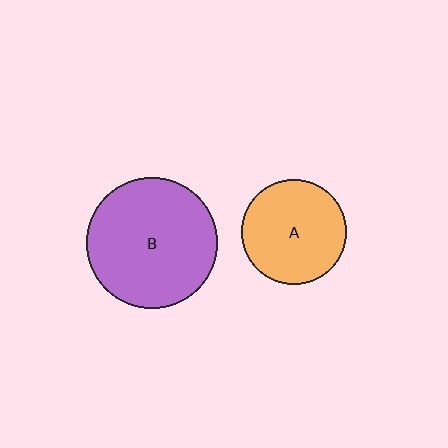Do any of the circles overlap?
No, none of the circles overlap.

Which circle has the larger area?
Circle B (purple).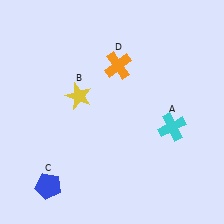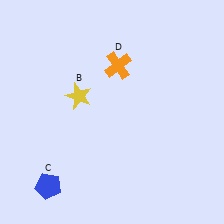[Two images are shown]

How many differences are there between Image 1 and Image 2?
There is 1 difference between the two images.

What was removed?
The cyan cross (A) was removed in Image 2.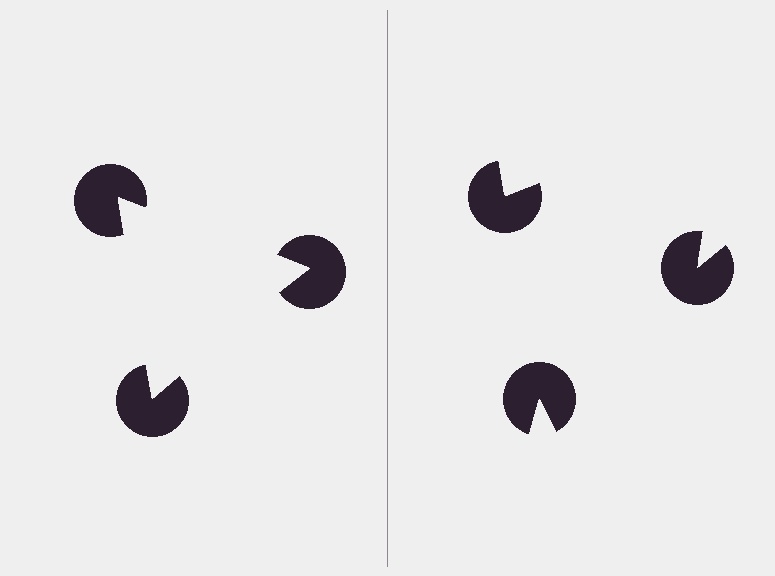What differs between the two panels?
The pac-man discs are positioned identically on both sides; only the wedge orientations differ. On the left they align to a triangle; on the right they are misaligned.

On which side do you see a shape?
An illusory triangle appears on the left side. On the right side the wedge cuts are rotated, so no coherent shape forms.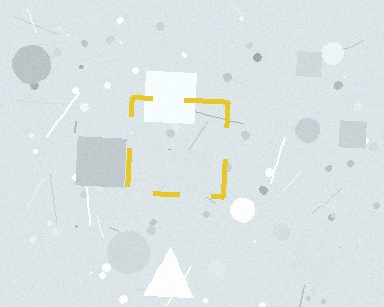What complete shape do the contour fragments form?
The contour fragments form a square.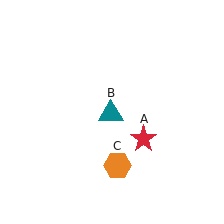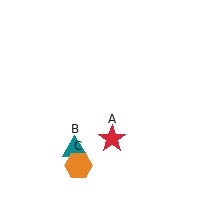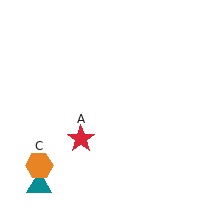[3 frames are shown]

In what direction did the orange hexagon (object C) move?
The orange hexagon (object C) moved left.